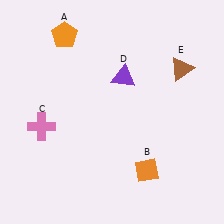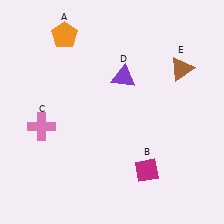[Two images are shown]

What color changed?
The diamond (B) changed from orange in Image 1 to magenta in Image 2.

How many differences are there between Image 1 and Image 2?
There is 1 difference between the two images.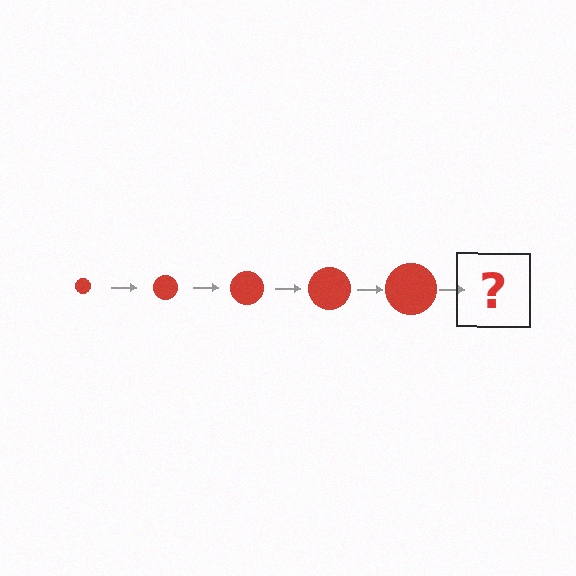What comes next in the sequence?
The next element should be a red circle, larger than the previous one.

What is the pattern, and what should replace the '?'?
The pattern is that the circle gets progressively larger each step. The '?' should be a red circle, larger than the previous one.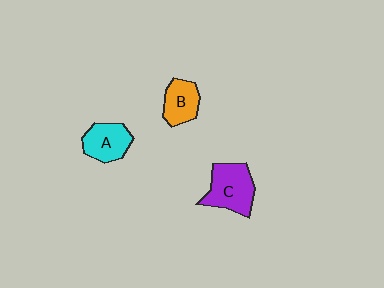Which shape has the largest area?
Shape C (purple).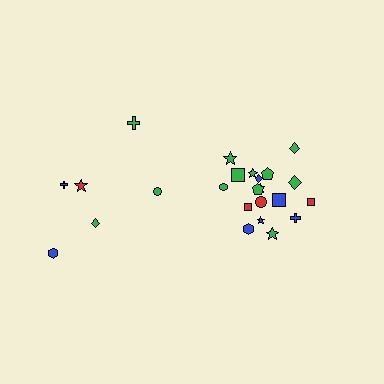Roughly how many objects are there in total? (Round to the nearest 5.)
Roughly 25 objects in total.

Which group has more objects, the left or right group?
The right group.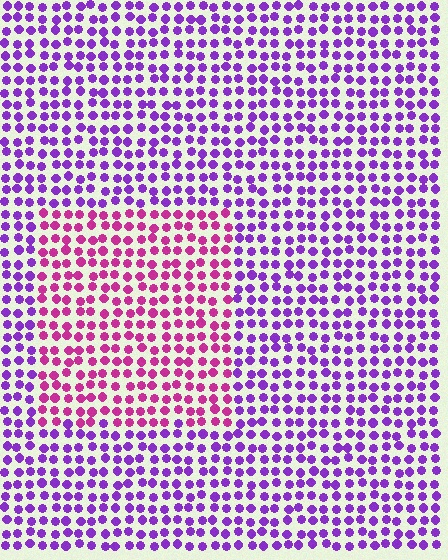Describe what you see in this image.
The image is filled with small purple elements in a uniform arrangement. A rectangle-shaped region is visible where the elements are tinted to a slightly different hue, forming a subtle color boundary.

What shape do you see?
I see a rectangle.